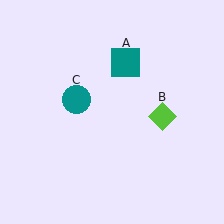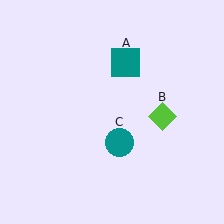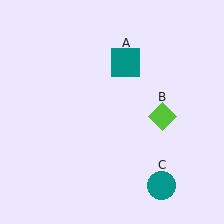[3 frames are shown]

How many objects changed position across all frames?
1 object changed position: teal circle (object C).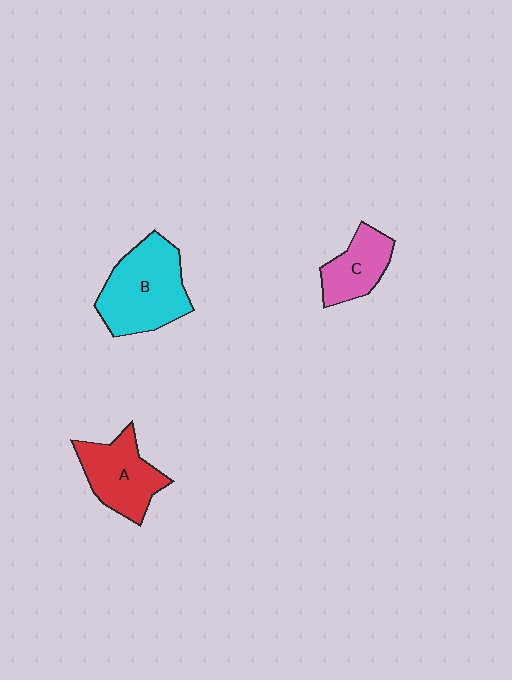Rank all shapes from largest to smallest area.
From largest to smallest: B (cyan), A (red), C (pink).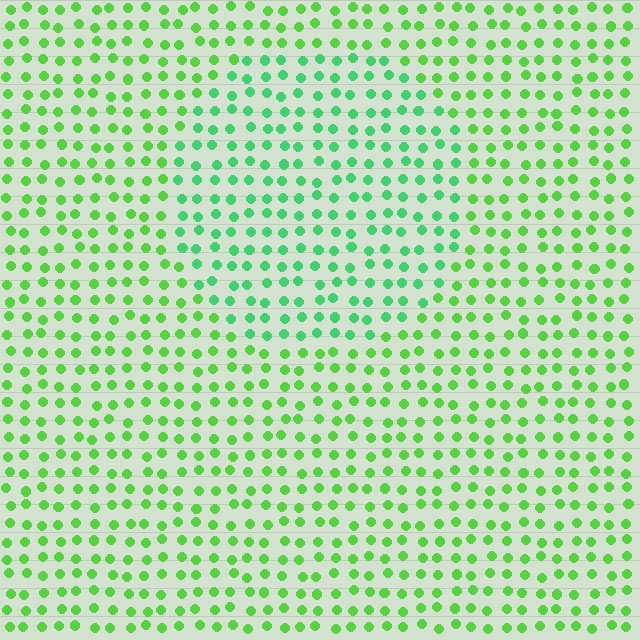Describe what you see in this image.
The image is filled with small lime elements in a uniform arrangement. A circle-shaped region is visible where the elements are tinted to a slightly different hue, forming a subtle color boundary.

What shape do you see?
I see a circle.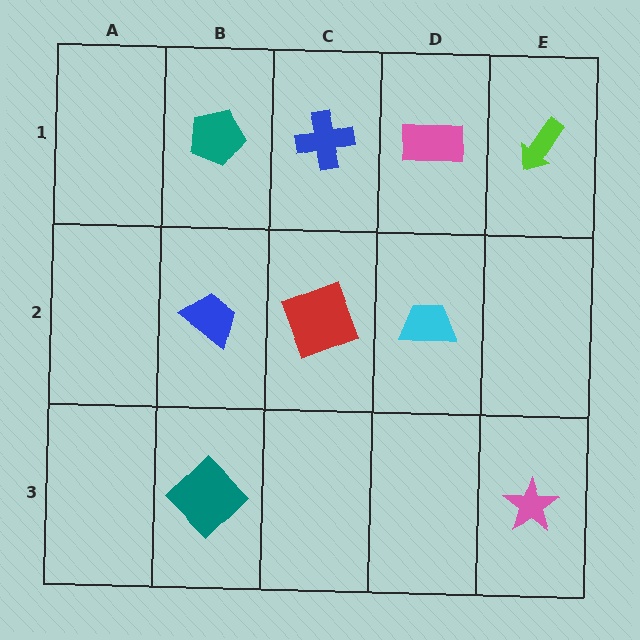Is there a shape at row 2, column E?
No, that cell is empty.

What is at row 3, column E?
A pink star.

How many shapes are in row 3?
2 shapes.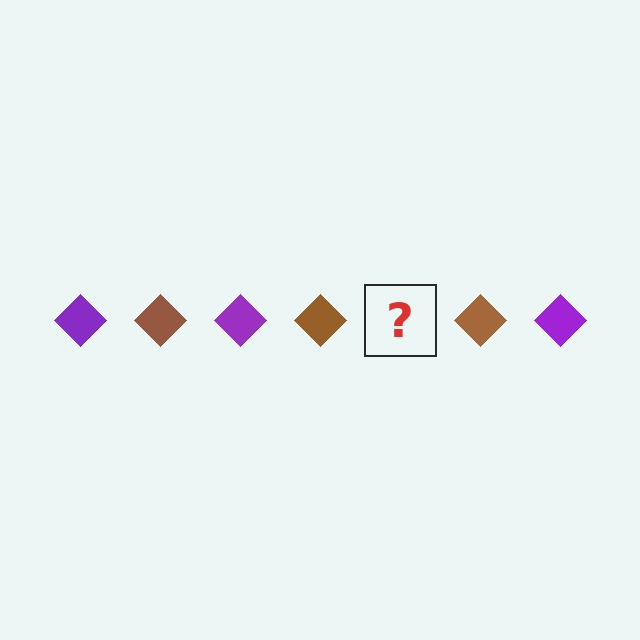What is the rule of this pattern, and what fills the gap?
The rule is that the pattern cycles through purple, brown diamonds. The gap should be filled with a purple diamond.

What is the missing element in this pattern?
The missing element is a purple diamond.